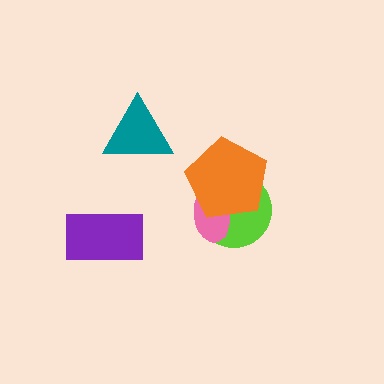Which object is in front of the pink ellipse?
The orange pentagon is in front of the pink ellipse.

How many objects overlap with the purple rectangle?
0 objects overlap with the purple rectangle.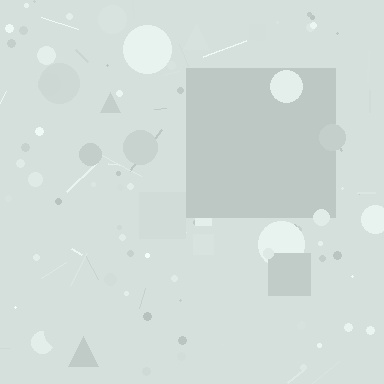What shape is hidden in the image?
A square is hidden in the image.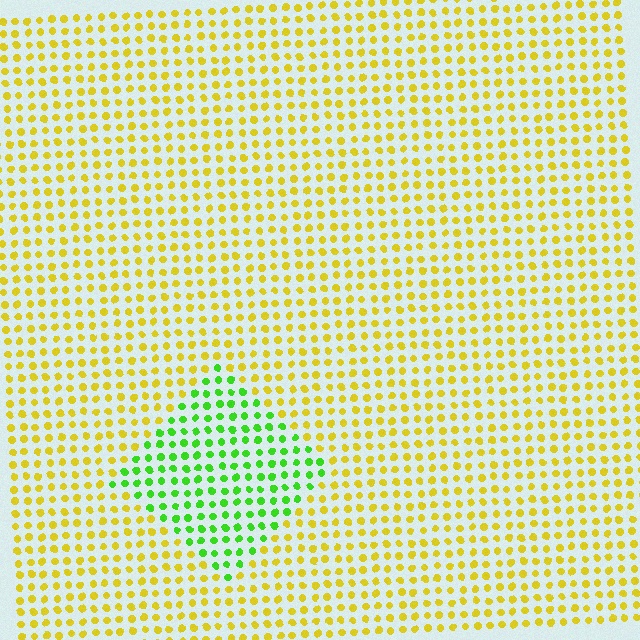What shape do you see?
I see a diamond.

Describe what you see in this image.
The image is filled with small yellow elements in a uniform arrangement. A diamond-shaped region is visible where the elements are tinted to a slightly different hue, forming a subtle color boundary.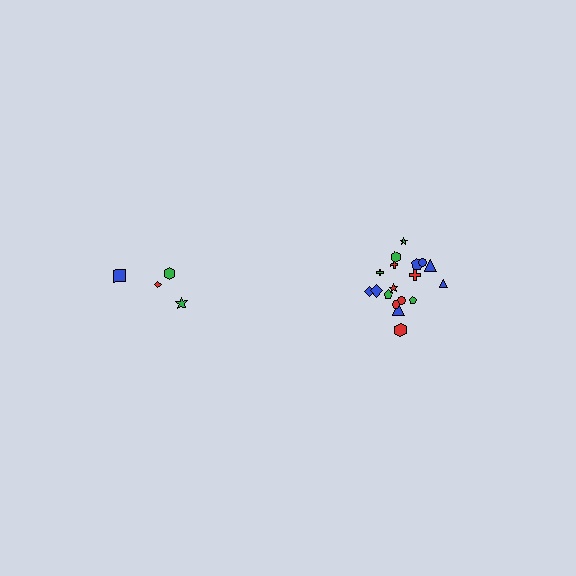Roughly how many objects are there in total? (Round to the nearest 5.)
Roughly 20 objects in total.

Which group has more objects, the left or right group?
The right group.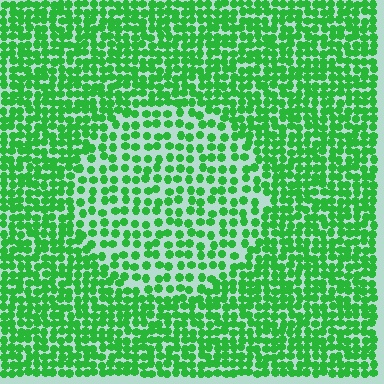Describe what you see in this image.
The image contains small green elements arranged at two different densities. A circle-shaped region is visible where the elements are less densely packed than the surrounding area.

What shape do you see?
I see a circle.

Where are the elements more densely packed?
The elements are more densely packed outside the circle boundary.